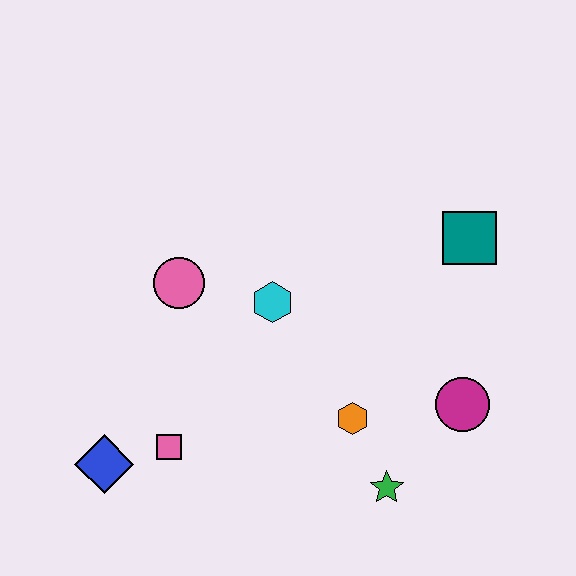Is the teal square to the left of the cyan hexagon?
No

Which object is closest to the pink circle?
The cyan hexagon is closest to the pink circle.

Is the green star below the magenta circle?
Yes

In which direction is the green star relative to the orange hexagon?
The green star is below the orange hexagon.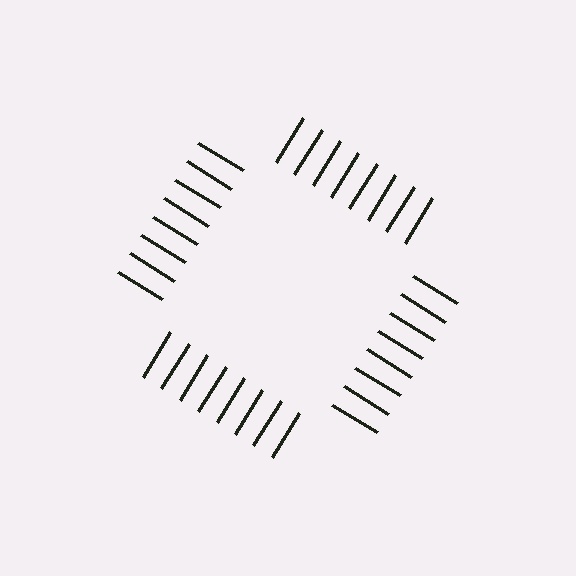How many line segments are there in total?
32 — 8 along each of the 4 edges.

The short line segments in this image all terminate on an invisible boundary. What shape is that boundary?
An illusory square — the line segments terminate on its edges but no continuous stroke is drawn.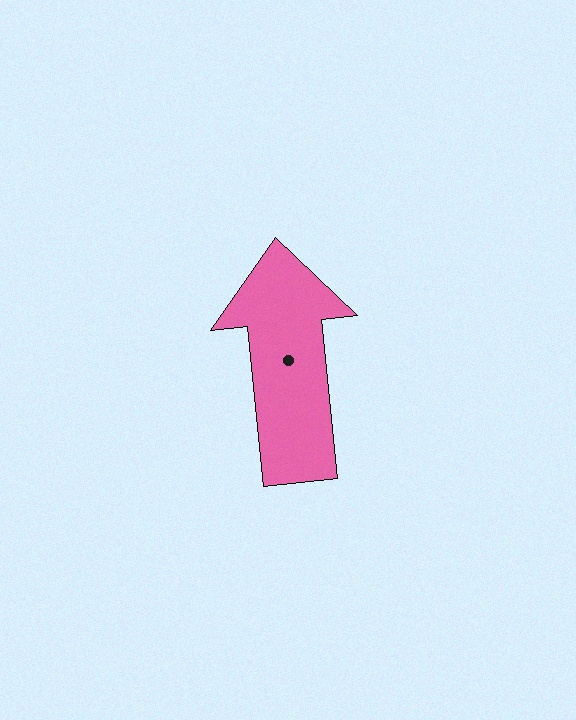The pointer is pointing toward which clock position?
Roughly 12 o'clock.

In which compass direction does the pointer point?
North.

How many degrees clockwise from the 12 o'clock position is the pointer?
Approximately 354 degrees.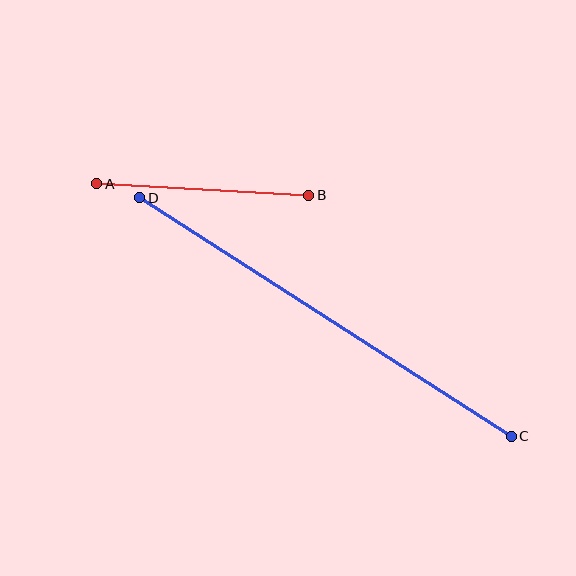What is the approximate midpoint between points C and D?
The midpoint is at approximately (325, 317) pixels.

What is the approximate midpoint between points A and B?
The midpoint is at approximately (203, 190) pixels.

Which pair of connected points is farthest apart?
Points C and D are farthest apart.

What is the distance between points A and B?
The distance is approximately 212 pixels.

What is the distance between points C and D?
The distance is approximately 441 pixels.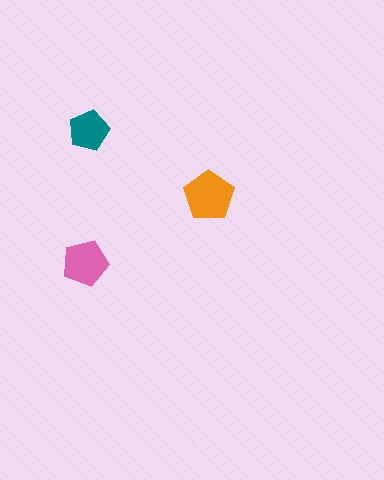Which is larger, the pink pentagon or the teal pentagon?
The pink one.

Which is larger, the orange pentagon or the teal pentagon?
The orange one.